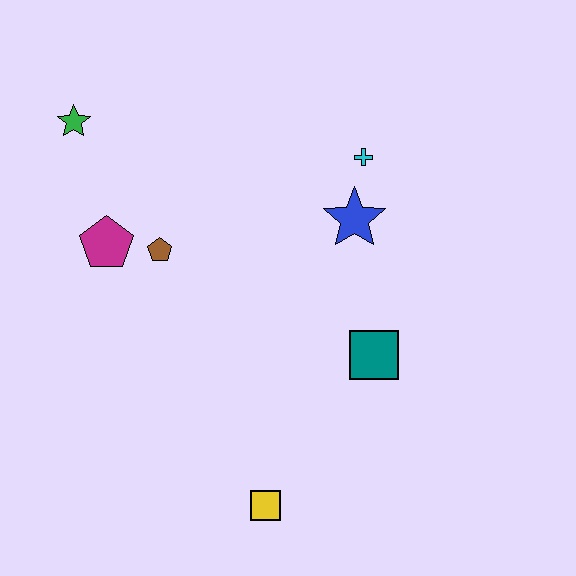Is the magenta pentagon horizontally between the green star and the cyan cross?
Yes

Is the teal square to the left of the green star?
No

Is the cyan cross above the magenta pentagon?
Yes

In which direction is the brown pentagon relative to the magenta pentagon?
The brown pentagon is to the right of the magenta pentagon.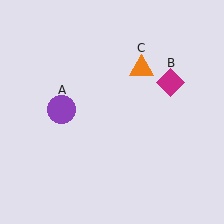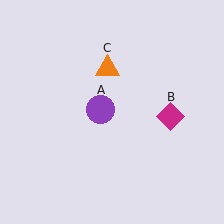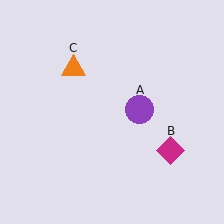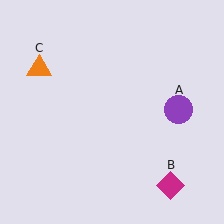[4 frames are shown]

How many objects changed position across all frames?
3 objects changed position: purple circle (object A), magenta diamond (object B), orange triangle (object C).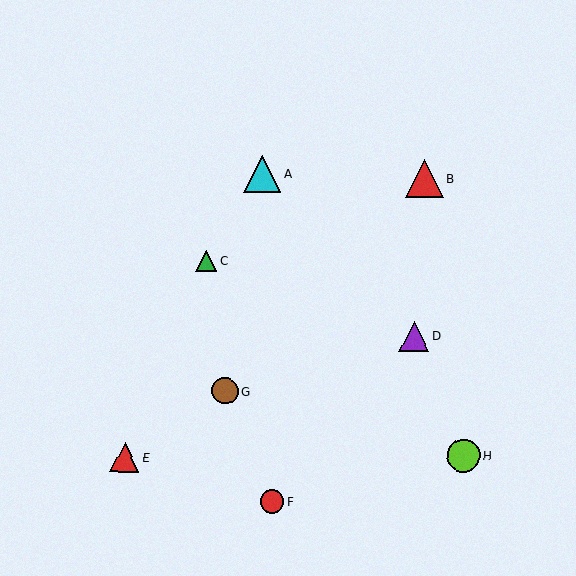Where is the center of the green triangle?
The center of the green triangle is at (206, 261).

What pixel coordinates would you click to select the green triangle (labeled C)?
Click at (206, 261) to select the green triangle C.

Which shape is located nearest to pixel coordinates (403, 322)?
The purple triangle (labeled D) at (414, 336) is nearest to that location.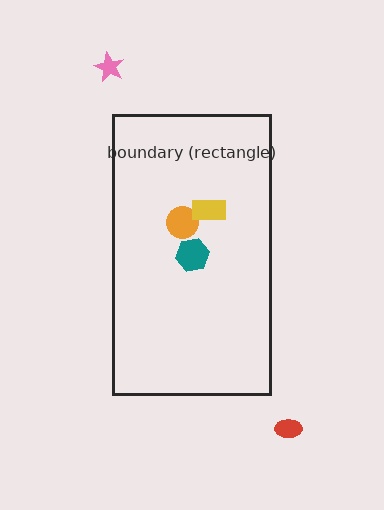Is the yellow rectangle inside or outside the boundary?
Inside.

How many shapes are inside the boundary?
3 inside, 2 outside.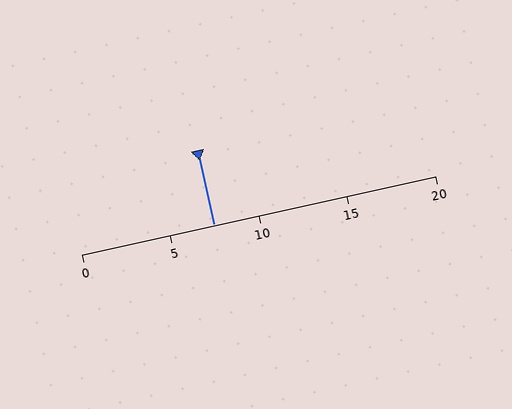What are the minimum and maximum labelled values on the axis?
The axis runs from 0 to 20.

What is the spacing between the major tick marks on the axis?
The major ticks are spaced 5 apart.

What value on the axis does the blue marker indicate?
The marker indicates approximately 7.5.